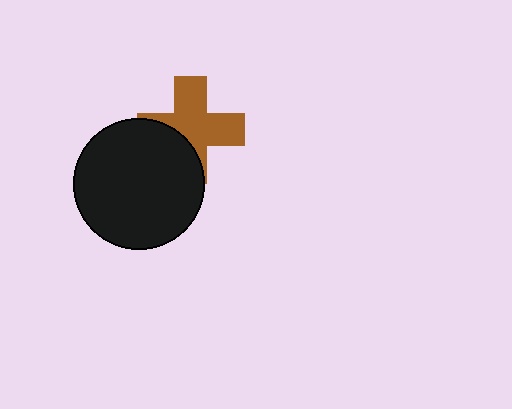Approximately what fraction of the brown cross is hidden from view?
Roughly 35% of the brown cross is hidden behind the black circle.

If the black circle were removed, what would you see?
You would see the complete brown cross.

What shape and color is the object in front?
The object in front is a black circle.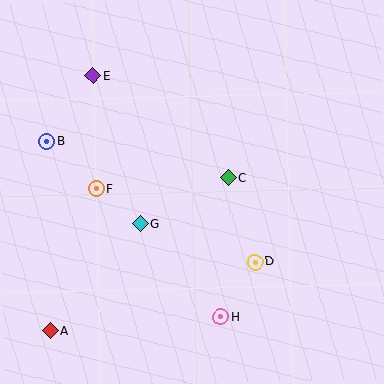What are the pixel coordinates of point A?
Point A is at (50, 331).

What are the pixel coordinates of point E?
Point E is at (93, 76).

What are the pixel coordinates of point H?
Point H is at (220, 317).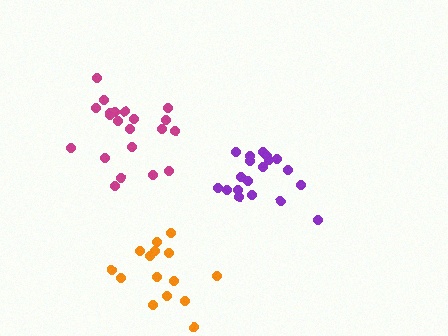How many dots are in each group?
Group 1: 19 dots, Group 2: 15 dots, Group 3: 21 dots (55 total).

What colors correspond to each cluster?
The clusters are colored: purple, orange, magenta.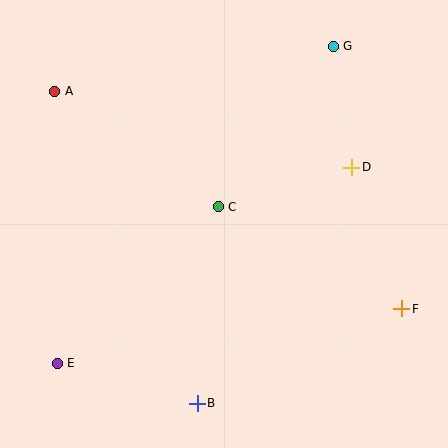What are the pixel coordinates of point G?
Point G is at (333, 46).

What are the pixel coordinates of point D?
Point D is at (352, 167).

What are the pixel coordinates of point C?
Point C is at (218, 207).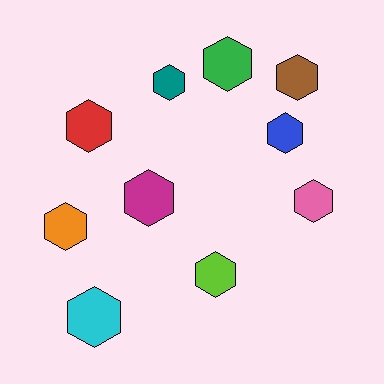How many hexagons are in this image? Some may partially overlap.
There are 10 hexagons.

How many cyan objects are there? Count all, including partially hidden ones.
There is 1 cyan object.